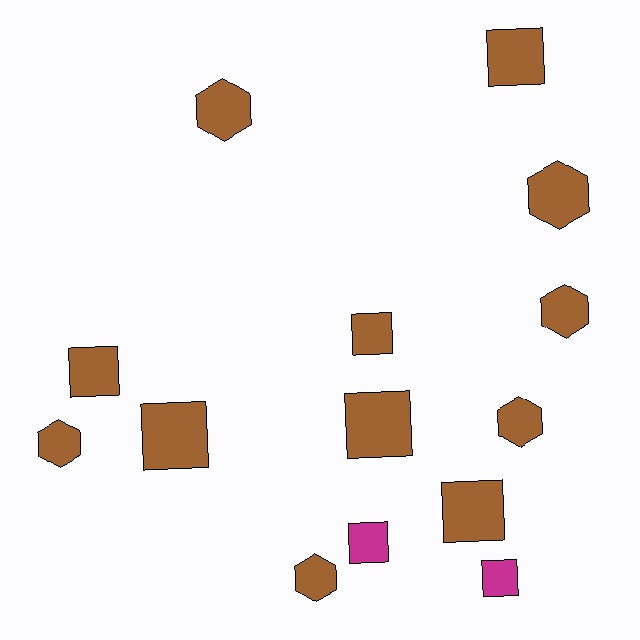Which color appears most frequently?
Brown, with 12 objects.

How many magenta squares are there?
There are 2 magenta squares.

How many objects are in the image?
There are 14 objects.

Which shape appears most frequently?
Square, with 8 objects.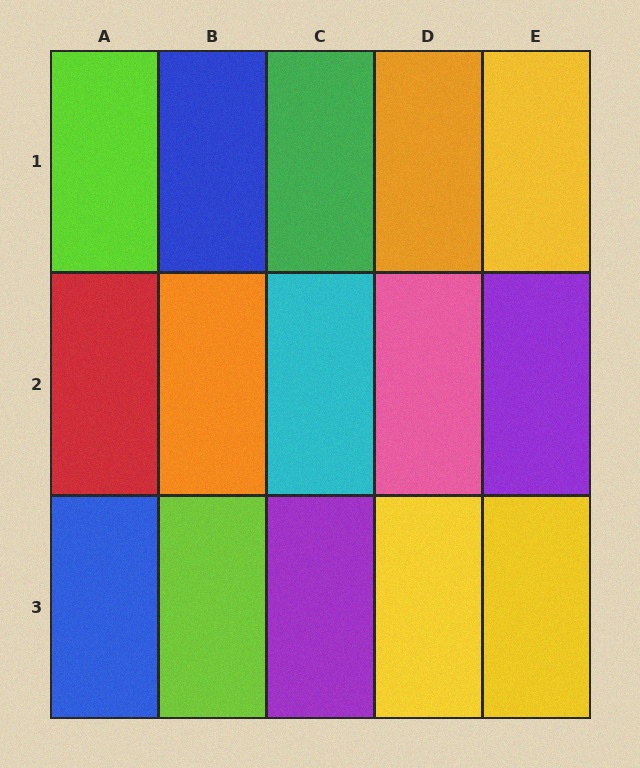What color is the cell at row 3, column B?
Lime.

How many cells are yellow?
3 cells are yellow.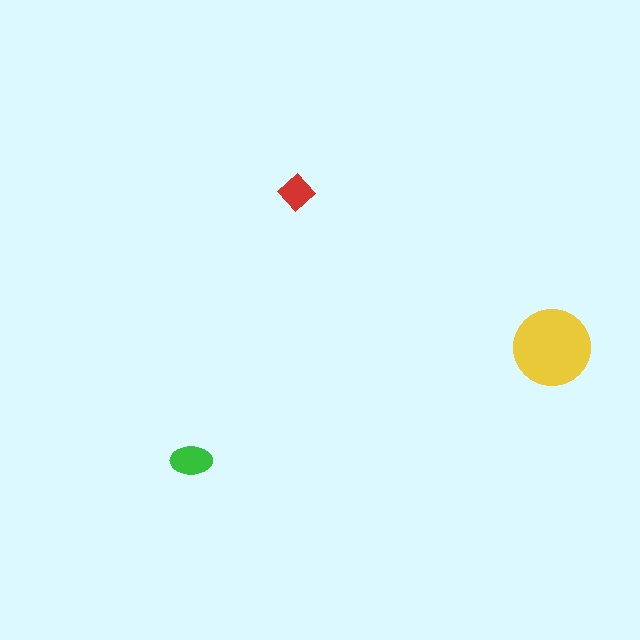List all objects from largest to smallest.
The yellow circle, the green ellipse, the red diamond.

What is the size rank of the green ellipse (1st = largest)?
2nd.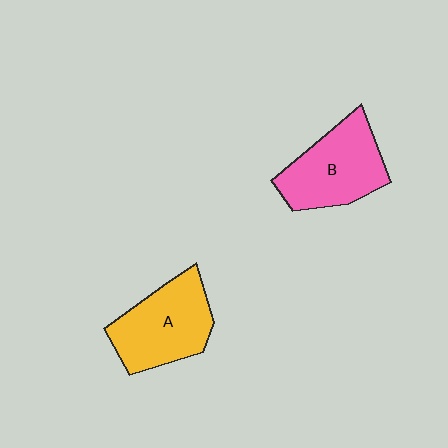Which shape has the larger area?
Shape B (pink).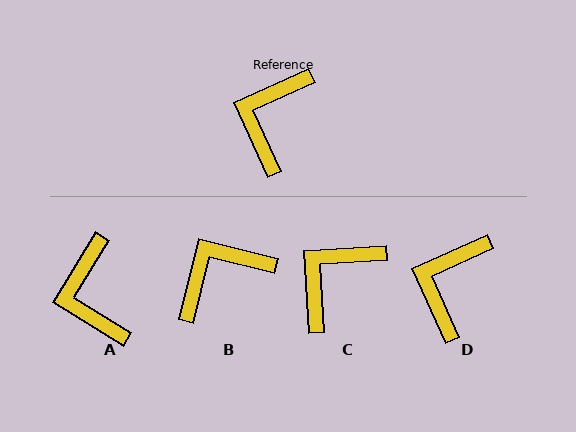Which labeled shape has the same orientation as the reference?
D.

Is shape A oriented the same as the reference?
No, it is off by about 34 degrees.